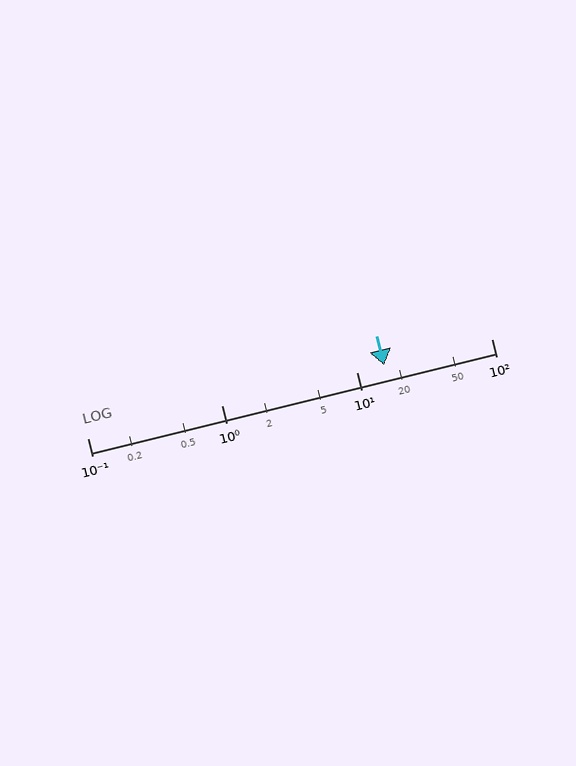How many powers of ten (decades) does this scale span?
The scale spans 3 decades, from 0.1 to 100.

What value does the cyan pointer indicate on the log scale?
The pointer indicates approximately 16.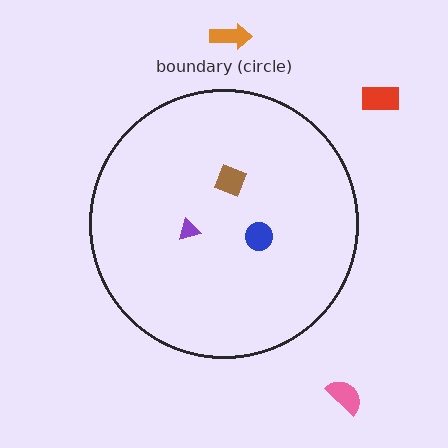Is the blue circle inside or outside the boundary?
Inside.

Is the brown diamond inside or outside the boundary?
Inside.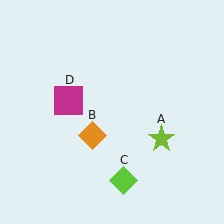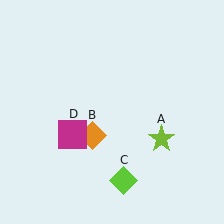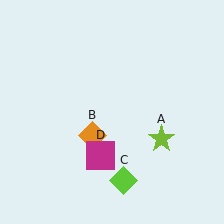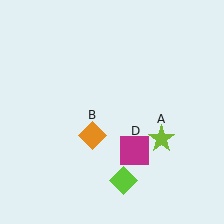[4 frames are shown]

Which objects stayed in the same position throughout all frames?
Lime star (object A) and orange diamond (object B) and lime diamond (object C) remained stationary.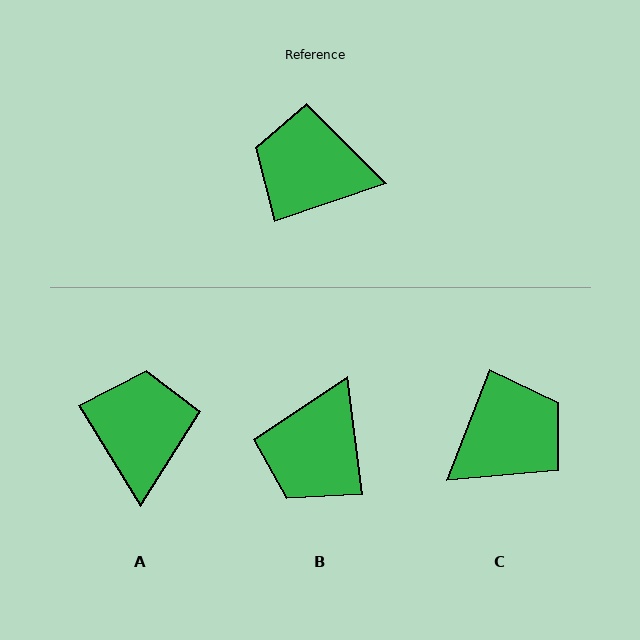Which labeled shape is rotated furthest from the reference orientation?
C, about 130 degrees away.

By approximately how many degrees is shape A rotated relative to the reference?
Approximately 77 degrees clockwise.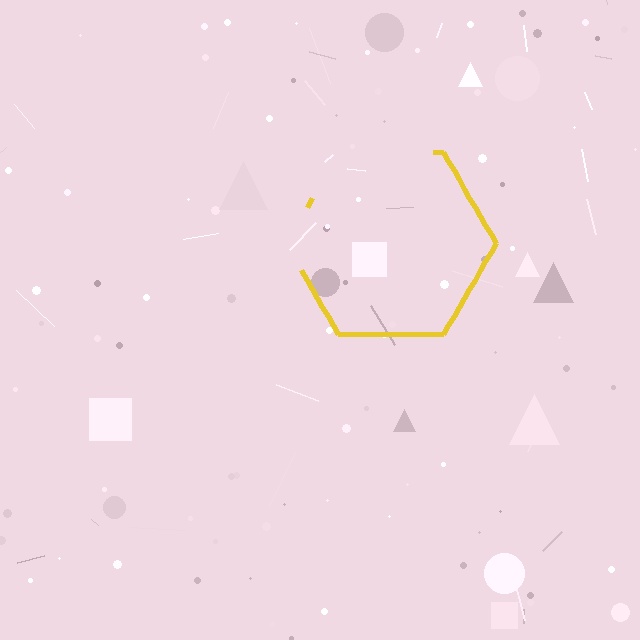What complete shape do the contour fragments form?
The contour fragments form a hexagon.